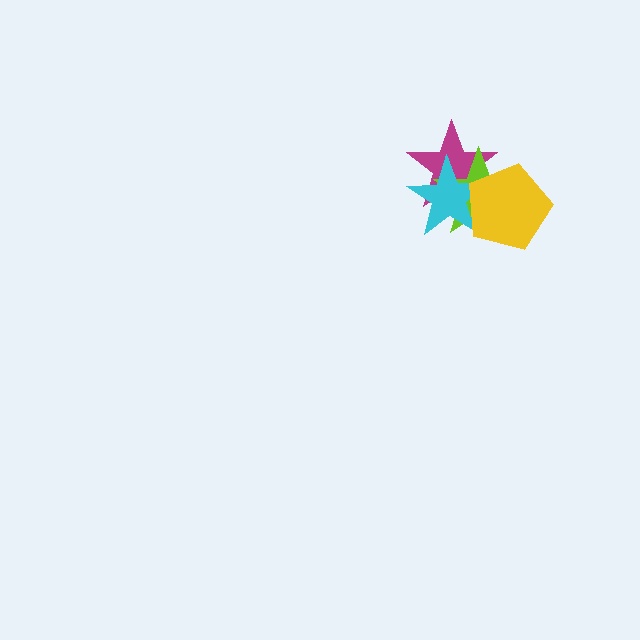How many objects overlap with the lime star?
3 objects overlap with the lime star.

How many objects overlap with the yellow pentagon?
3 objects overlap with the yellow pentagon.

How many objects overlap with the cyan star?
3 objects overlap with the cyan star.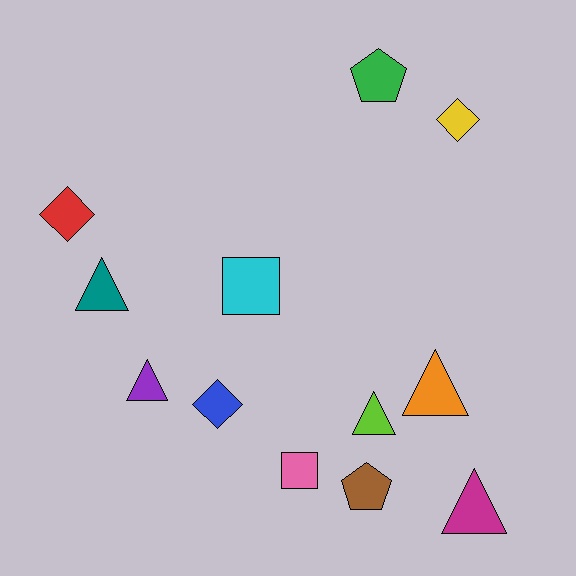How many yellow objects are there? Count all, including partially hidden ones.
There is 1 yellow object.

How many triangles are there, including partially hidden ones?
There are 5 triangles.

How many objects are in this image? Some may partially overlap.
There are 12 objects.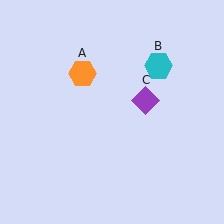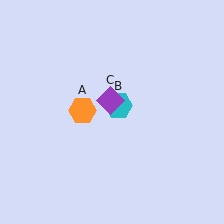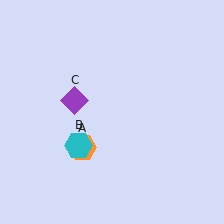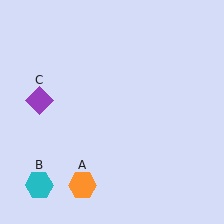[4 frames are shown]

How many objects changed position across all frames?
3 objects changed position: orange hexagon (object A), cyan hexagon (object B), purple diamond (object C).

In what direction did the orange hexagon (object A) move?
The orange hexagon (object A) moved down.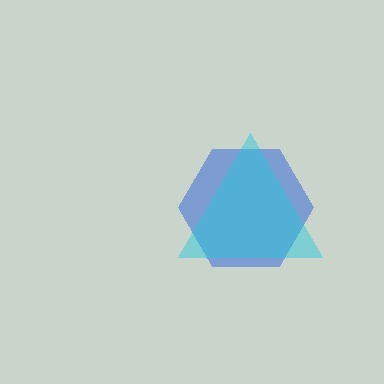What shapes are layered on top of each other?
The layered shapes are: a blue hexagon, a cyan triangle.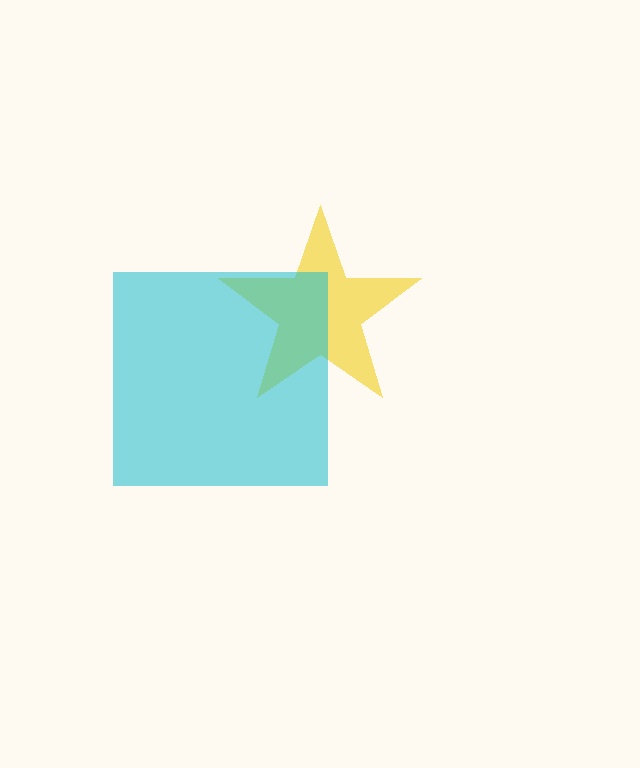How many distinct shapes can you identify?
There are 2 distinct shapes: a yellow star, a cyan square.